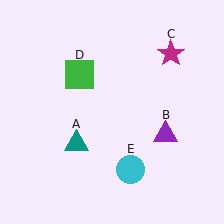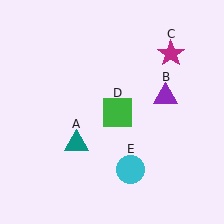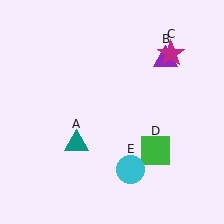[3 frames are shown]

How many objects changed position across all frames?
2 objects changed position: purple triangle (object B), green square (object D).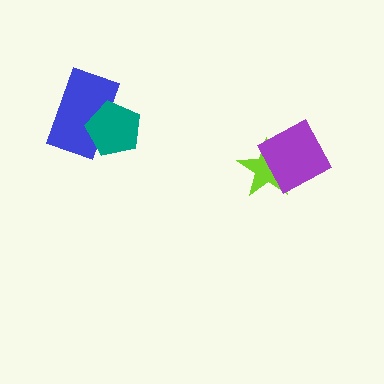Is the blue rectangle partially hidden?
Yes, it is partially covered by another shape.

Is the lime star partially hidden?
Yes, it is partially covered by another shape.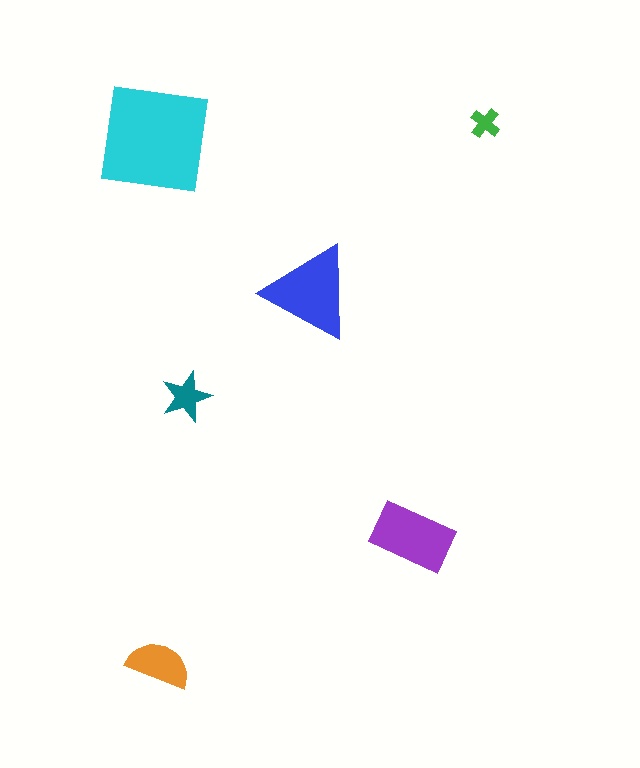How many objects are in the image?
There are 6 objects in the image.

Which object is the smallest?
The green cross.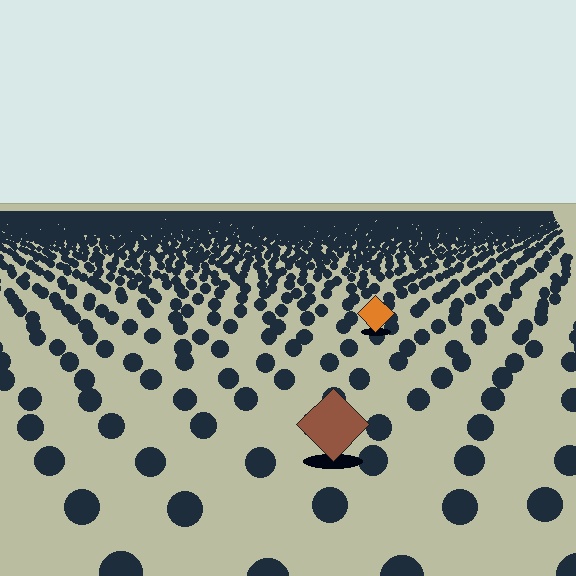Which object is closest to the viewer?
The brown diamond is closest. The texture marks near it are larger and more spread out.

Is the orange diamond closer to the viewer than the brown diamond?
No. The brown diamond is closer — you can tell from the texture gradient: the ground texture is coarser near it.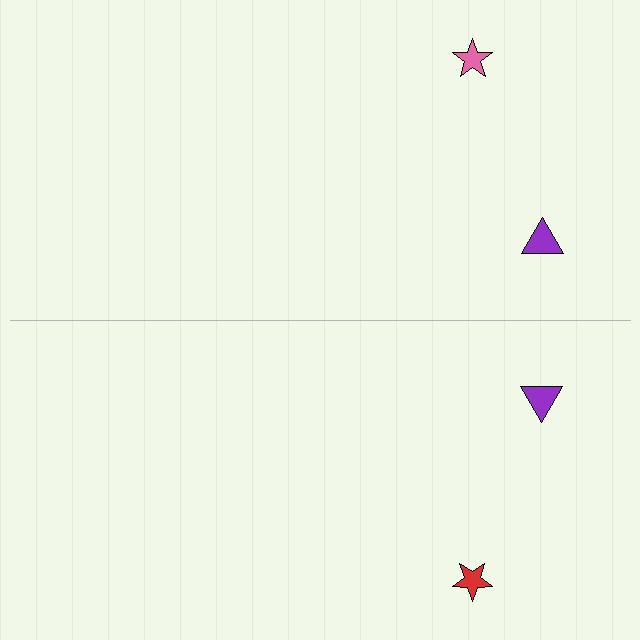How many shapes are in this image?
There are 4 shapes in this image.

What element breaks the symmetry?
The red star on the bottom side breaks the symmetry — its mirror counterpart is pink.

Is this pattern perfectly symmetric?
No, the pattern is not perfectly symmetric. The red star on the bottom side breaks the symmetry — its mirror counterpart is pink.